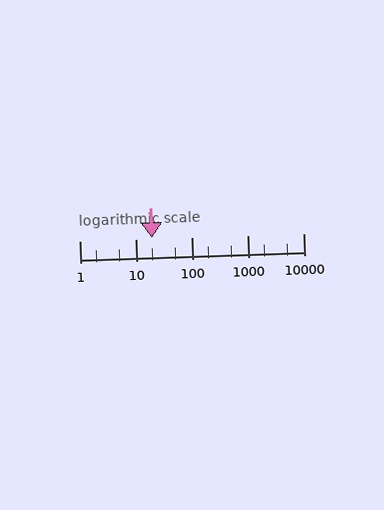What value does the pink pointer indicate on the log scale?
The pointer indicates approximately 20.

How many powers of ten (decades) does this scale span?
The scale spans 4 decades, from 1 to 10000.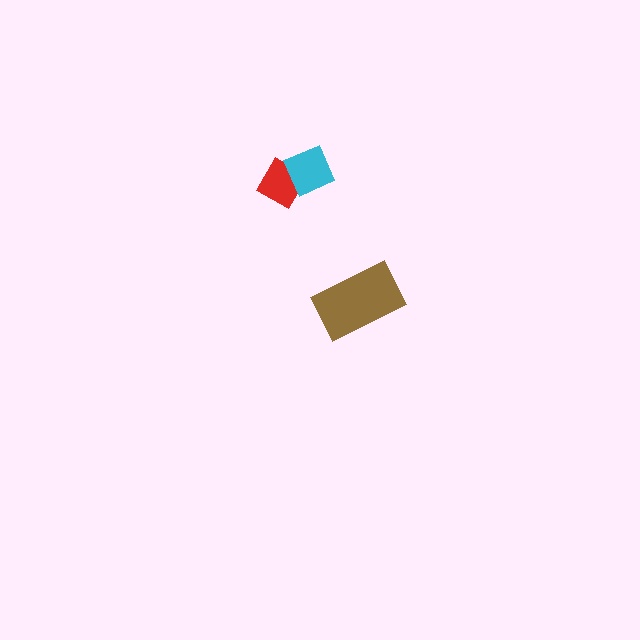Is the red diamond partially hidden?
Yes, it is partially covered by another shape.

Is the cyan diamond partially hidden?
No, no other shape covers it.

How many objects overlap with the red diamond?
1 object overlaps with the red diamond.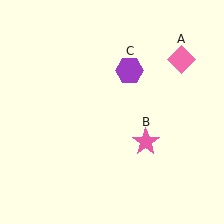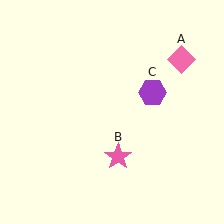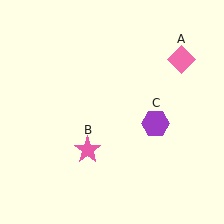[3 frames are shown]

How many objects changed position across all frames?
2 objects changed position: pink star (object B), purple hexagon (object C).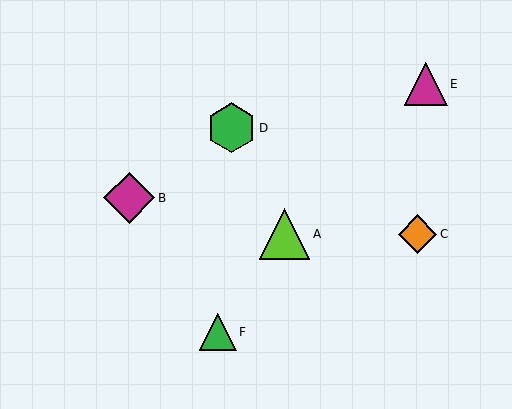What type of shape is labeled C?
Shape C is an orange diamond.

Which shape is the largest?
The magenta diamond (labeled B) is the largest.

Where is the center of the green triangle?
The center of the green triangle is at (218, 332).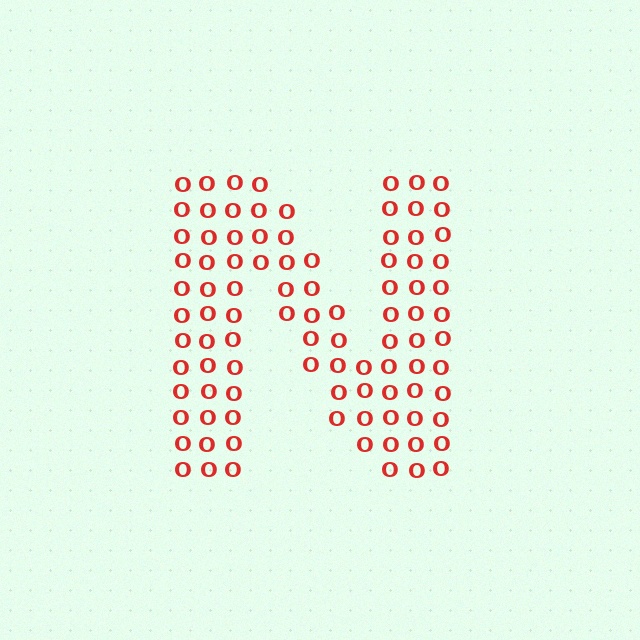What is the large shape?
The large shape is the letter N.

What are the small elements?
The small elements are letter O's.